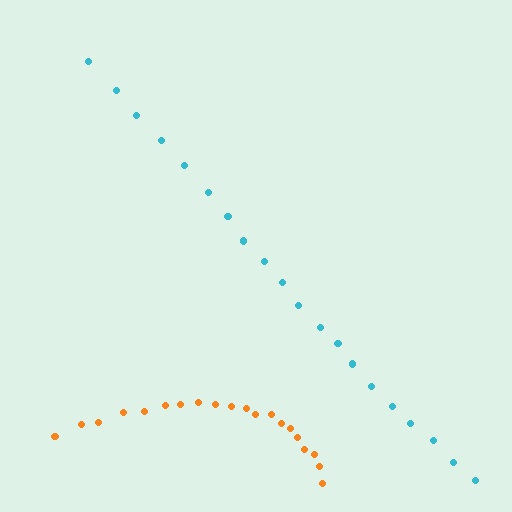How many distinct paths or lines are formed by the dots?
There are 2 distinct paths.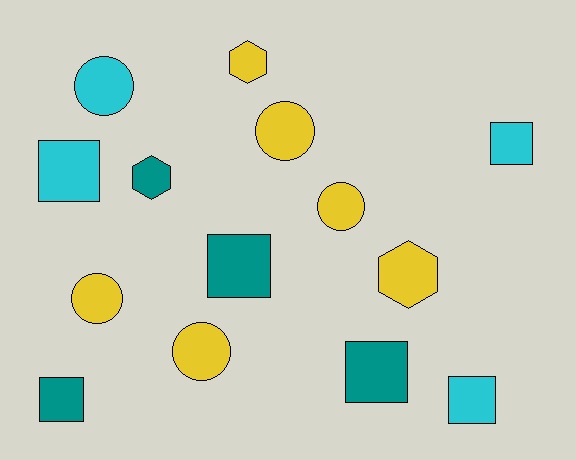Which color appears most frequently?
Yellow, with 6 objects.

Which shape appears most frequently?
Square, with 6 objects.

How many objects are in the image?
There are 14 objects.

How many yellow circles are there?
There are 4 yellow circles.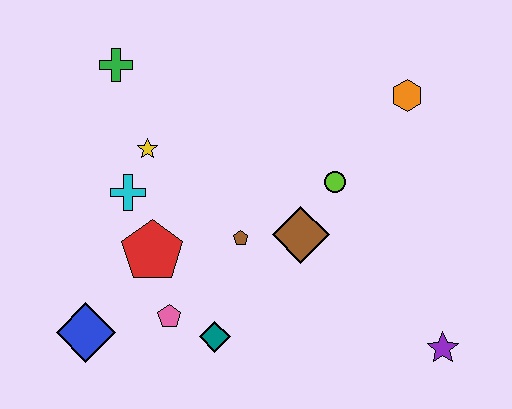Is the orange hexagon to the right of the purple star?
No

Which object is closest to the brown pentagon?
The brown diamond is closest to the brown pentagon.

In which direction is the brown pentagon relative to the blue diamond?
The brown pentagon is to the right of the blue diamond.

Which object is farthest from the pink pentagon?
The orange hexagon is farthest from the pink pentagon.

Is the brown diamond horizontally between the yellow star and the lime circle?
Yes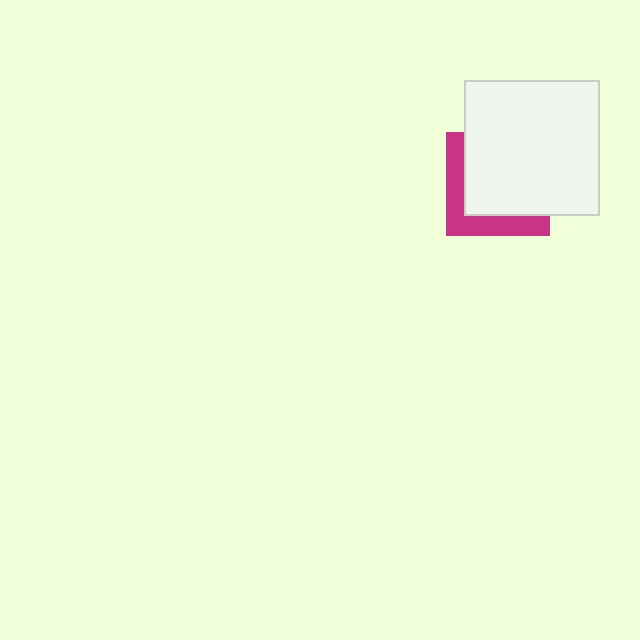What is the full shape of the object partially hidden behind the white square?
The partially hidden object is a magenta square.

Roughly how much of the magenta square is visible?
A small part of it is visible (roughly 33%).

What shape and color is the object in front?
The object in front is a white square.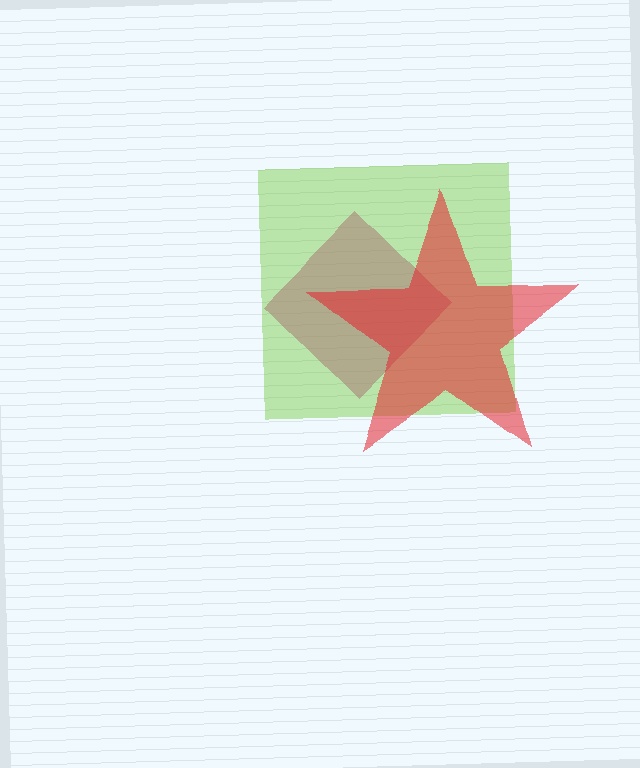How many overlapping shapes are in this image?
There are 3 overlapping shapes in the image.